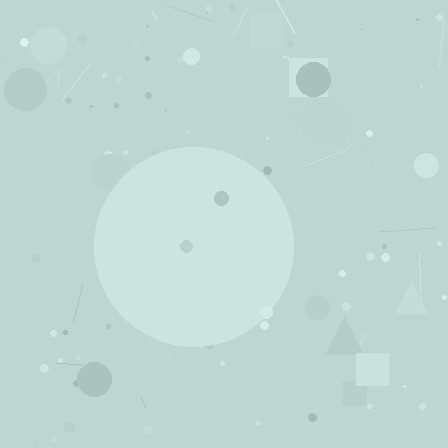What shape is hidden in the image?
A circle is hidden in the image.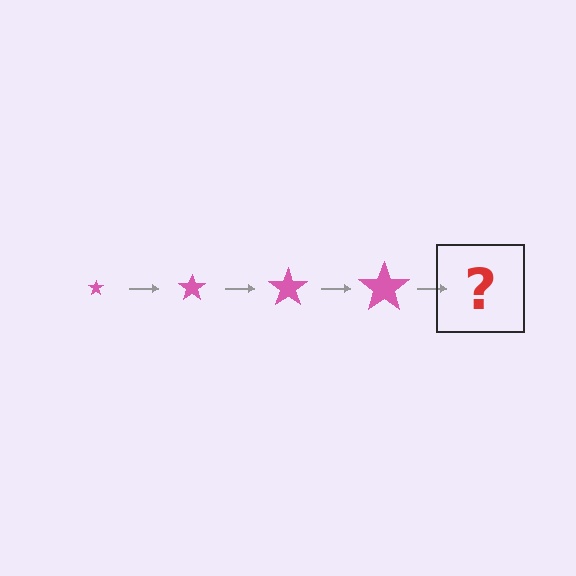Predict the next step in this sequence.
The next step is a pink star, larger than the previous one.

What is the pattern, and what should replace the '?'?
The pattern is that the star gets progressively larger each step. The '?' should be a pink star, larger than the previous one.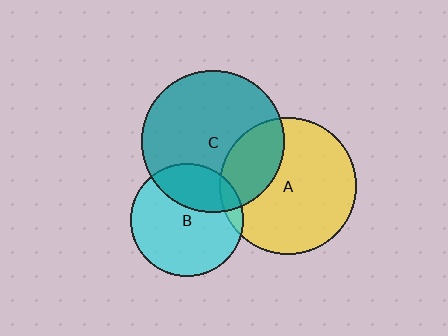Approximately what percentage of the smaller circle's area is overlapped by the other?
Approximately 10%.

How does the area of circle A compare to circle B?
Approximately 1.5 times.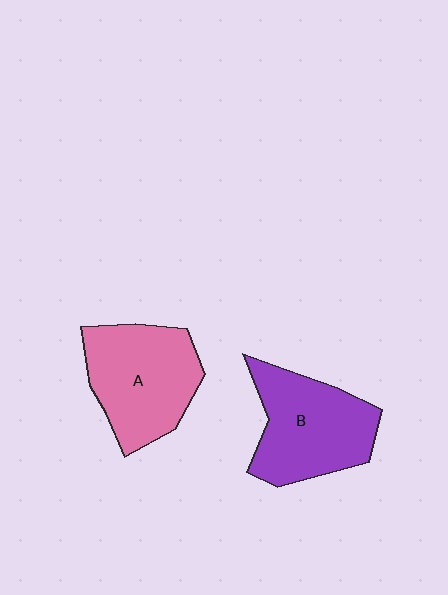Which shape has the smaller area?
Shape B (purple).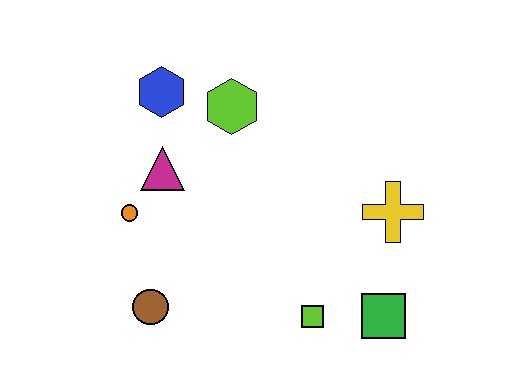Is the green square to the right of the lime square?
Yes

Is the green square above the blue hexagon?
No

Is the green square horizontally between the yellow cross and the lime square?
Yes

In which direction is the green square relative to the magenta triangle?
The green square is to the right of the magenta triangle.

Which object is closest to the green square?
The lime square is closest to the green square.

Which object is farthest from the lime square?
The blue hexagon is farthest from the lime square.